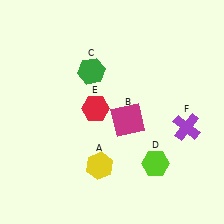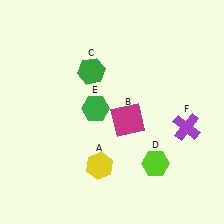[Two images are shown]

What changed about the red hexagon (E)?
In Image 1, E is red. In Image 2, it changed to green.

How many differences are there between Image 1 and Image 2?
There is 1 difference between the two images.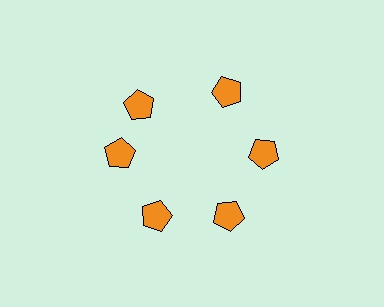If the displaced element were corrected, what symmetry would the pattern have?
It would have 6-fold rotational symmetry — the pattern would map onto itself every 60 degrees.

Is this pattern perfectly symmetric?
No. The 6 orange pentagons are arranged in a ring, but one element near the 11 o'clock position is rotated out of alignment along the ring, breaking the 6-fold rotational symmetry.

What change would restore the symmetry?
The symmetry would be restored by rotating it back into even spacing with its neighbors so that all 6 pentagons sit at equal angles and equal distance from the center.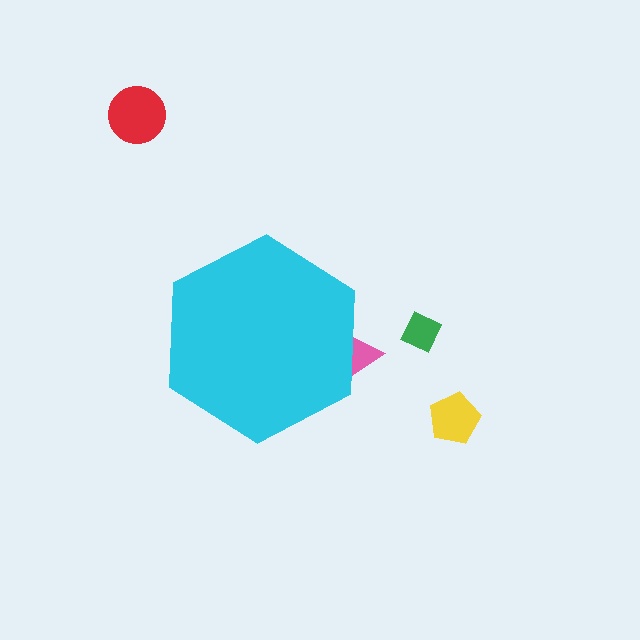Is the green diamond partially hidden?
No, the green diamond is fully visible.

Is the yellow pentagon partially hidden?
No, the yellow pentagon is fully visible.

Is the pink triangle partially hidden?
Yes, the pink triangle is partially hidden behind the cyan hexagon.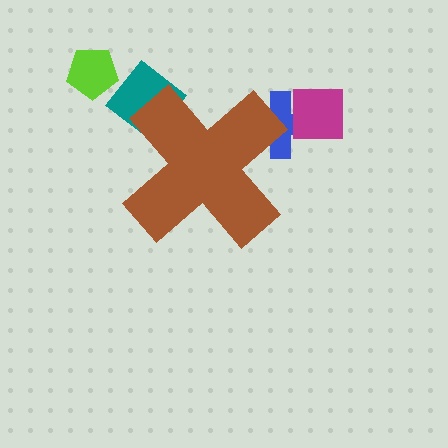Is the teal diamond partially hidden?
Yes, the teal diamond is partially hidden behind the brown cross.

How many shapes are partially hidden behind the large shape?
2 shapes are partially hidden.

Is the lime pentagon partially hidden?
No, the lime pentagon is fully visible.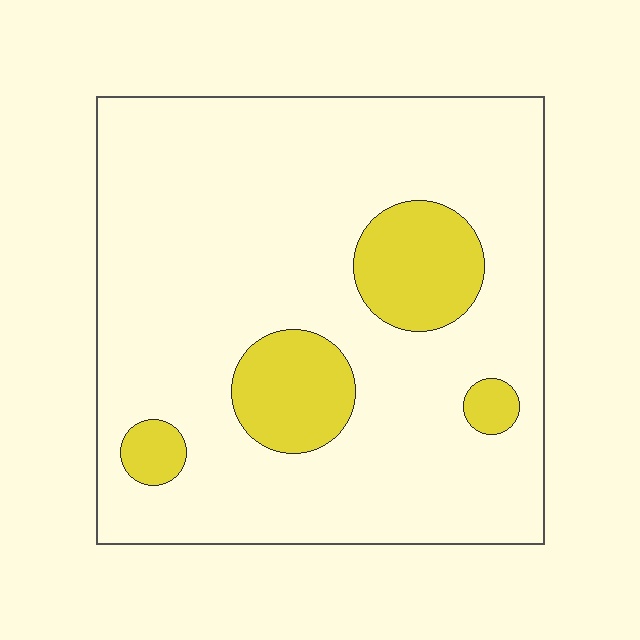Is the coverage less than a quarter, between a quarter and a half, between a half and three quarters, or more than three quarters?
Less than a quarter.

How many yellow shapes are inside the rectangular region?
4.